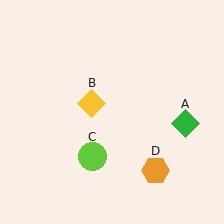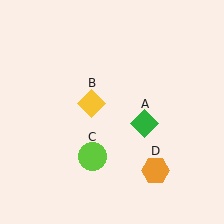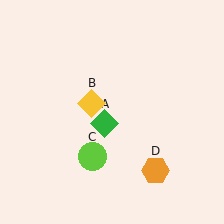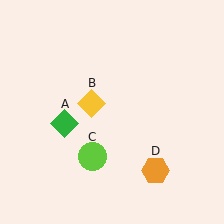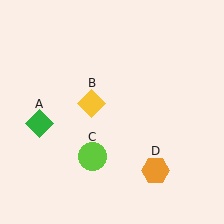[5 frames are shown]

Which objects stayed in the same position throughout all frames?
Yellow diamond (object B) and lime circle (object C) and orange hexagon (object D) remained stationary.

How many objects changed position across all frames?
1 object changed position: green diamond (object A).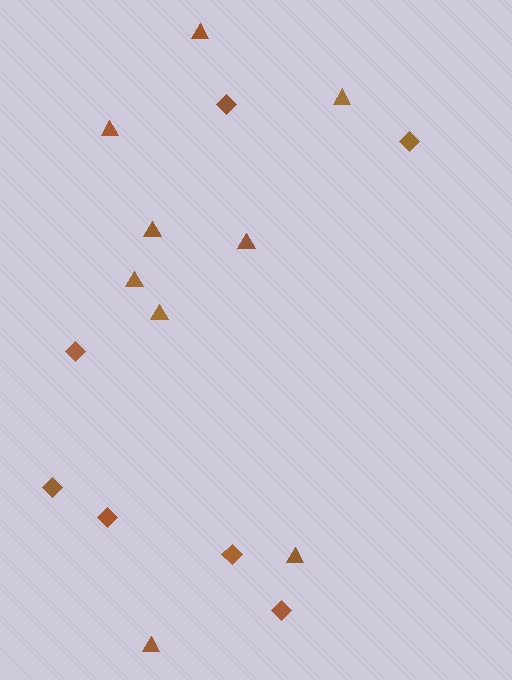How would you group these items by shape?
There are 2 groups: one group of triangles (9) and one group of diamonds (7).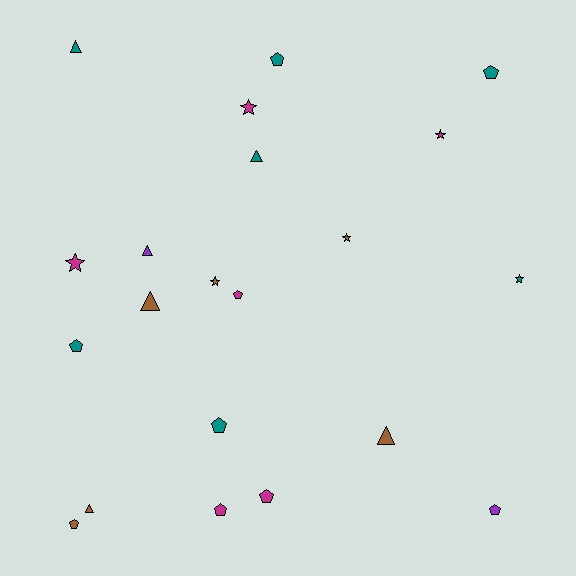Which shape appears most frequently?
Pentagon, with 9 objects.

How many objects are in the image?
There are 21 objects.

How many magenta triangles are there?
There are no magenta triangles.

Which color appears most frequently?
Teal, with 7 objects.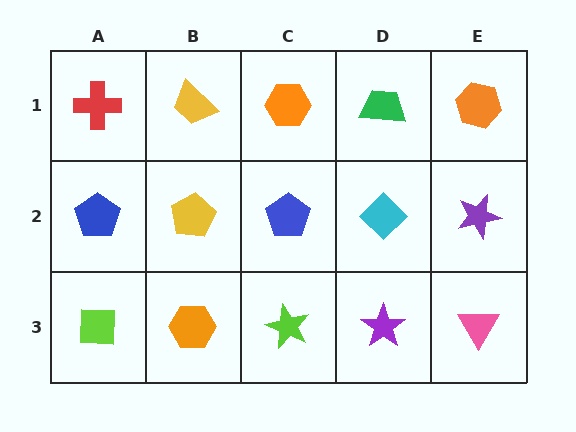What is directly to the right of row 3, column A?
An orange hexagon.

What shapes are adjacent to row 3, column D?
A cyan diamond (row 2, column D), a lime star (row 3, column C), a pink triangle (row 3, column E).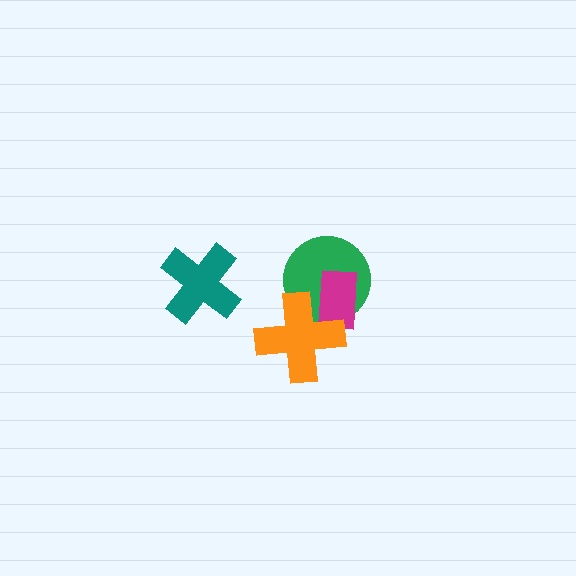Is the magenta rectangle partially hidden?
Yes, it is partially covered by another shape.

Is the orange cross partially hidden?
No, no other shape covers it.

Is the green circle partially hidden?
Yes, it is partially covered by another shape.